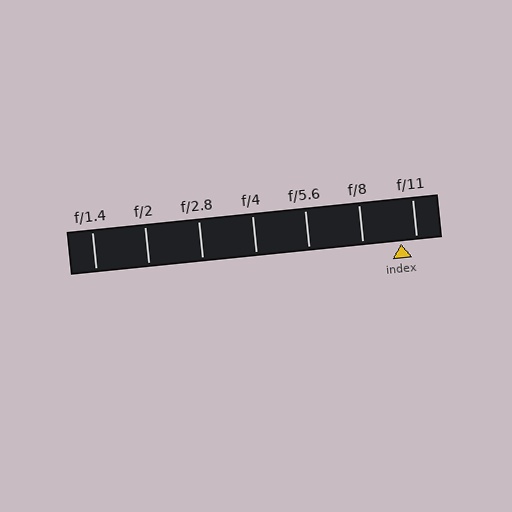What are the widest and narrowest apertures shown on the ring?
The widest aperture shown is f/1.4 and the narrowest is f/11.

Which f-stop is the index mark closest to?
The index mark is closest to f/11.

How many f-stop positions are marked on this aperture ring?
There are 7 f-stop positions marked.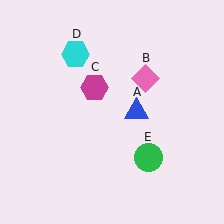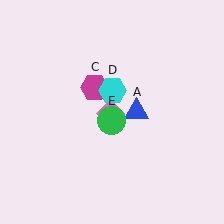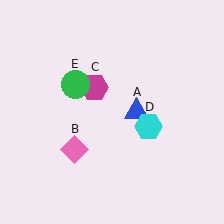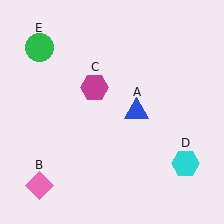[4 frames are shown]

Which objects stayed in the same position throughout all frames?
Blue triangle (object A) and magenta hexagon (object C) remained stationary.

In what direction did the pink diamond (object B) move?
The pink diamond (object B) moved down and to the left.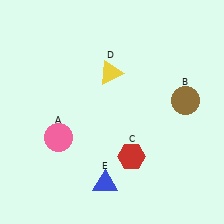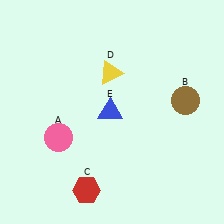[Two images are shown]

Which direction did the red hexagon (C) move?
The red hexagon (C) moved left.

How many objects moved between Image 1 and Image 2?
2 objects moved between the two images.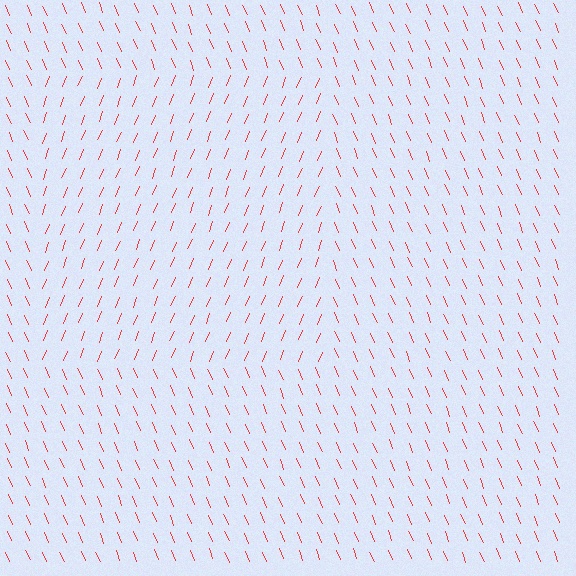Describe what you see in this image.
The image is filled with small red line segments. A rectangle region in the image has lines oriented differently from the surrounding lines, creating a visible texture boundary.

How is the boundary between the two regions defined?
The boundary is defined purely by a change in line orientation (approximately 45 degrees difference). All lines are the same color and thickness.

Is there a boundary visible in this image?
Yes, there is a texture boundary formed by a change in line orientation.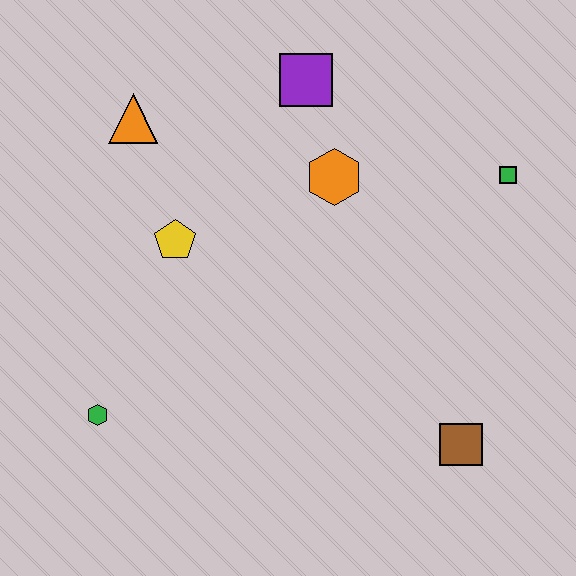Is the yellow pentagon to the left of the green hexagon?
No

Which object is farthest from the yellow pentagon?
The brown square is farthest from the yellow pentagon.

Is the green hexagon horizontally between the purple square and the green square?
No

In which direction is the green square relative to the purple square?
The green square is to the right of the purple square.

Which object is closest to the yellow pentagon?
The orange triangle is closest to the yellow pentagon.